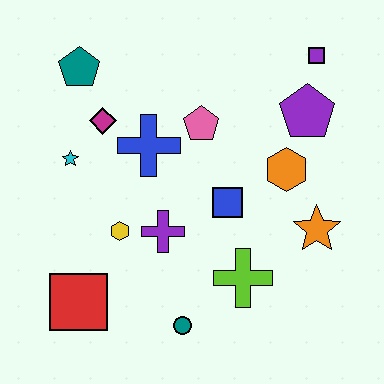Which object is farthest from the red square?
The purple square is farthest from the red square.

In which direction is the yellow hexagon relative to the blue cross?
The yellow hexagon is below the blue cross.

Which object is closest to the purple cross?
The yellow hexagon is closest to the purple cross.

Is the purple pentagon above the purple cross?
Yes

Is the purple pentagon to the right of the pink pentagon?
Yes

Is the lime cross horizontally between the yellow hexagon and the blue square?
No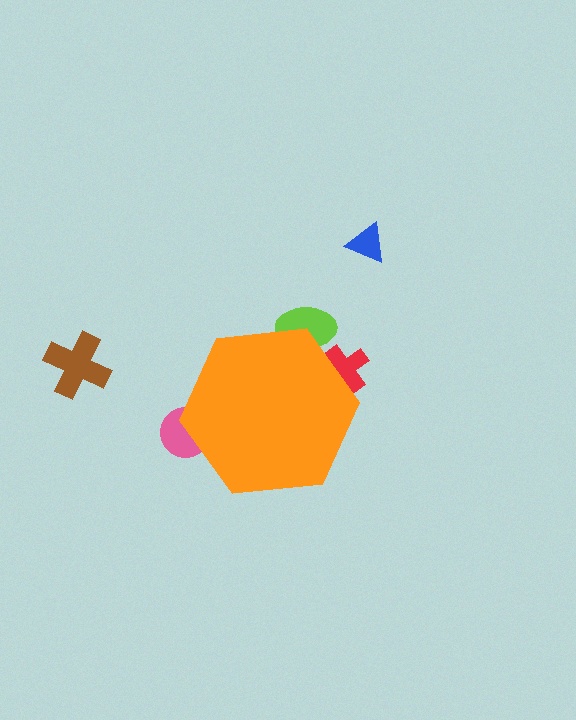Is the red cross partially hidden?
Yes, the red cross is partially hidden behind the orange hexagon.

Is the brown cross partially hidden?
No, the brown cross is fully visible.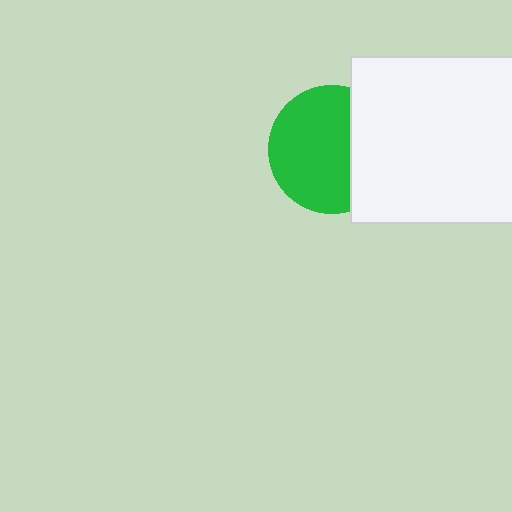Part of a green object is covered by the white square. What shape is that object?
It is a circle.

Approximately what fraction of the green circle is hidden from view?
Roughly 33% of the green circle is hidden behind the white square.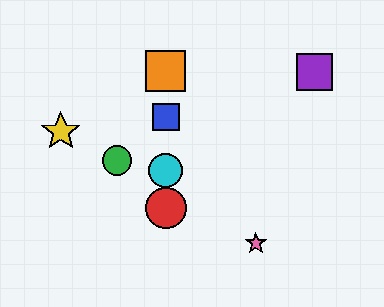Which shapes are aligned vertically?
The red circle, the blue square, the orange square, the cyan circle are aligned vertically.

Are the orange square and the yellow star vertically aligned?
No, the orange square is at x≈166 and the yellow star is at x≈61.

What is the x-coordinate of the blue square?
The blue square is at x≈166.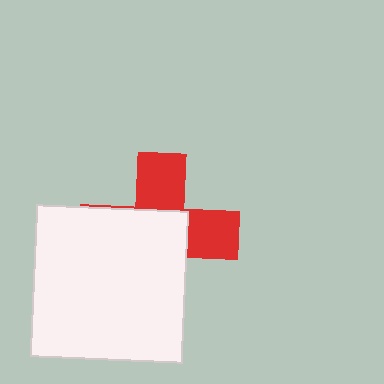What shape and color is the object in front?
The object in front is a white square.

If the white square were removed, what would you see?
You would see the complete red cross.